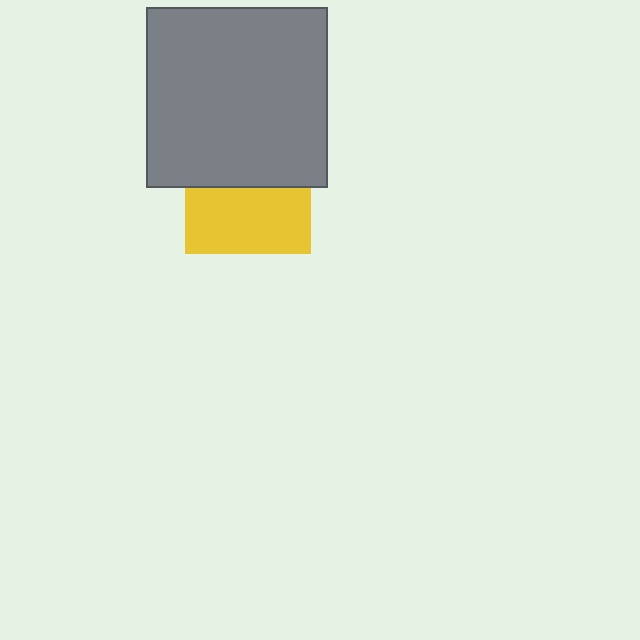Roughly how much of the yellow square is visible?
About half of it is visible (roughly 53%).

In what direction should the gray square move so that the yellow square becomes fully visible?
The gray square should move up. That is the shortest direction to clear the overlap and leave the yellow square fully visible.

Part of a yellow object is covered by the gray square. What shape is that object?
It is a square.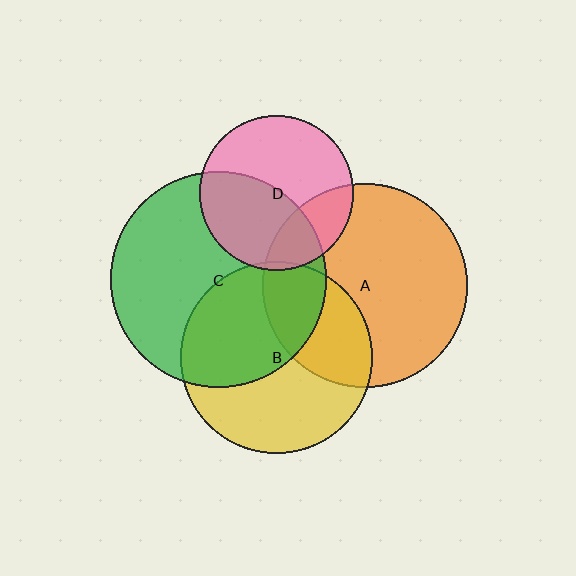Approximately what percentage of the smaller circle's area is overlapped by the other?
Approximately 45%.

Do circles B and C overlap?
Yes.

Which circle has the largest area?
Circle C (green).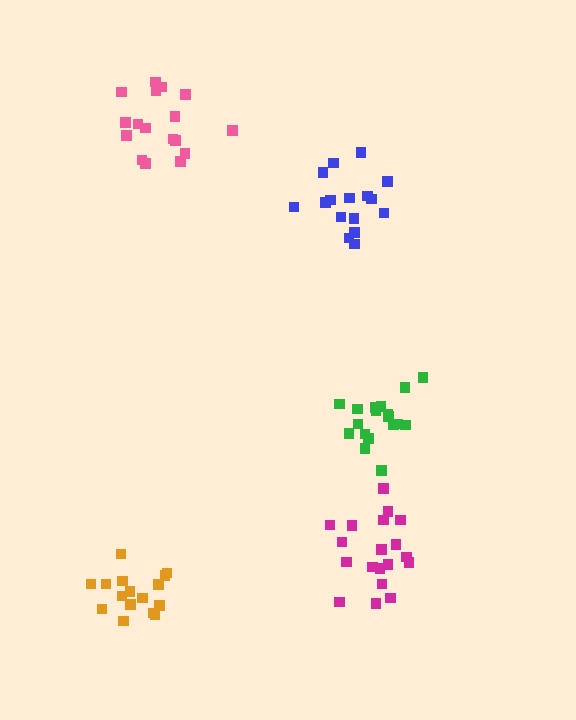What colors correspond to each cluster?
The clusters are colored: green, magenta, orange, pink, blue.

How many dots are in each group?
Group 1: 18 dots, Group 2: 19 dots, Group 3: 16 dots, Group 4: 17 dots, Group 5: 16 dots (86 total).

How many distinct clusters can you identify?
There are 5 distinct clusters.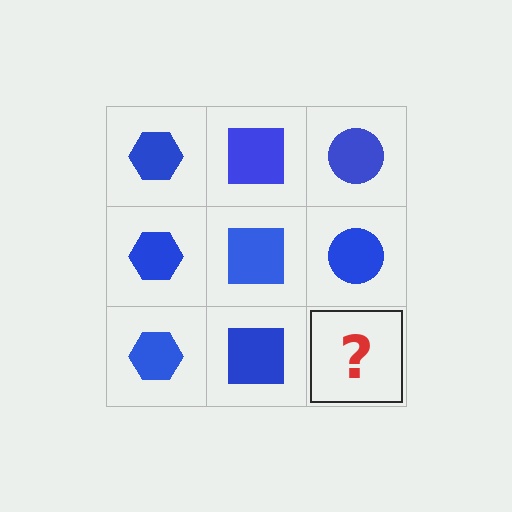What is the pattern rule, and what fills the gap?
The rule is that each column has a consistent shape. The gap should be filled with a blue circle.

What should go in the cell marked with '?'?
The missing cell should contain a blue circle.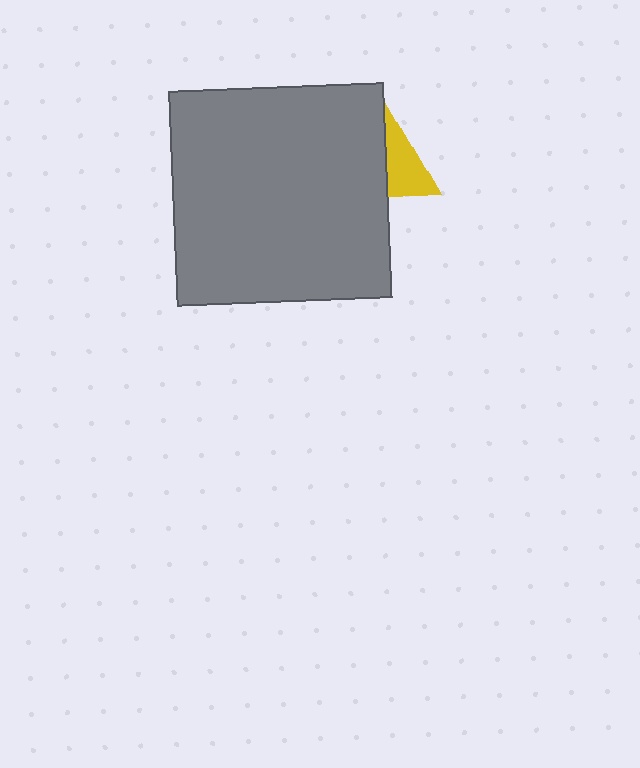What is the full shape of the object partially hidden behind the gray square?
The partially hidden object is a yellow triangle.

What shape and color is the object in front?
The object in front is a gray square.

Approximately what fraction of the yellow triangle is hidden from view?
Roughly 63% of the yellow triangle is hidden behind the gray square.